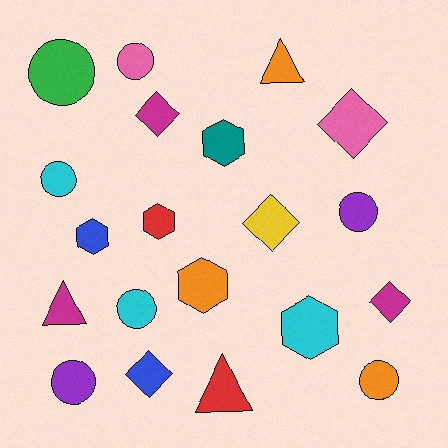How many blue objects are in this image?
There are 2 blue objects.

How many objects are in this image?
There are 20 objects.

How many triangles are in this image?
There are 3 triangles.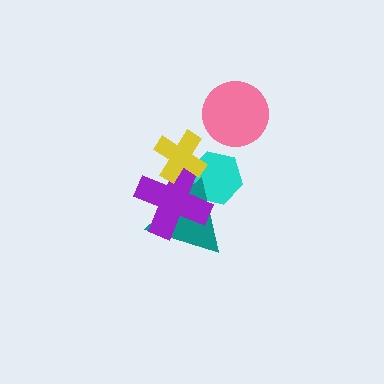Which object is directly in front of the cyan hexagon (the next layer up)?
The teal triangle is directly in front of the cyan hexagon.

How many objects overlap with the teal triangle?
3 objects overlap with the teal triangle.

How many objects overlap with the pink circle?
0 objects overlap with the pink circle.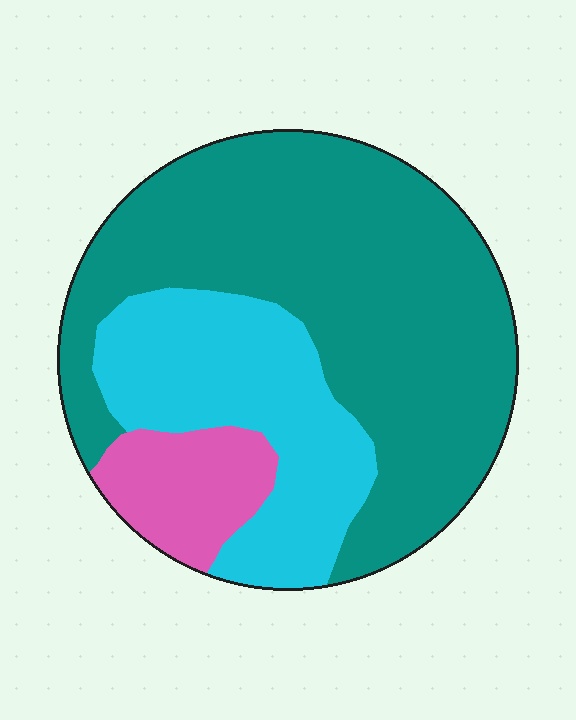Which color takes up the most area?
Teal, at roughly 60%.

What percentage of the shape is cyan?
Cyan takes up about one quarter (1/4) of the shape.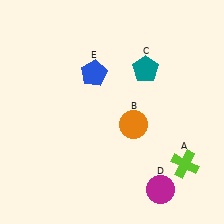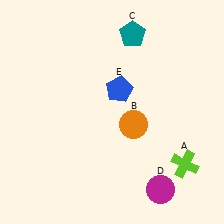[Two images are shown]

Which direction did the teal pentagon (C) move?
The teal pentagon (C) moved up.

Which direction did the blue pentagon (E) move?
The blue pentagon (E) moved right.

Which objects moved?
The objects that moved are: the teal pentagon (C), the blue pentagon (E).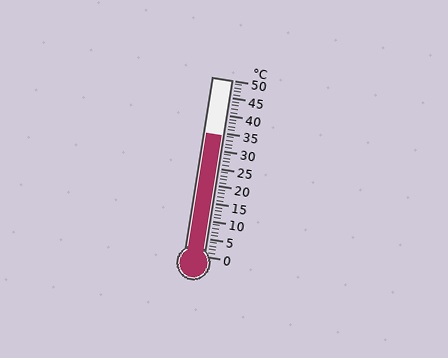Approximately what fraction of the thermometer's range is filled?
The thermometer is filled to approximately 70% of its range.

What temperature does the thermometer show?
The thermometer shows approximately 34°C.